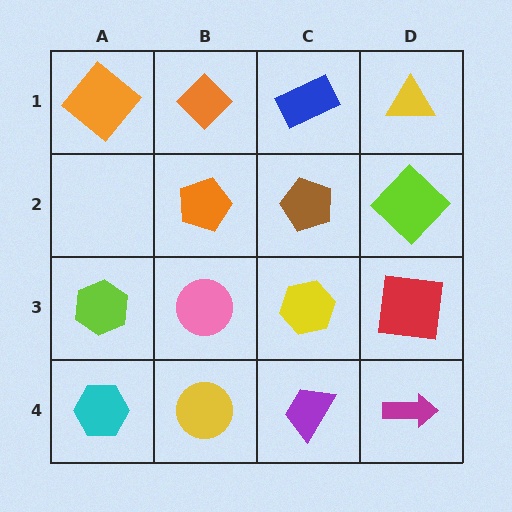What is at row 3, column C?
A yellow hexagon.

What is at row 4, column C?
A purple trapezoid.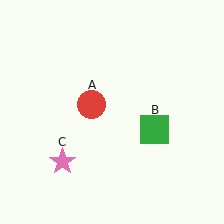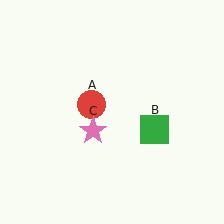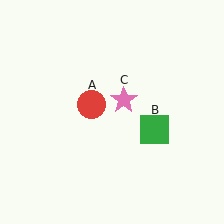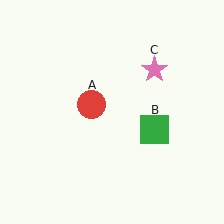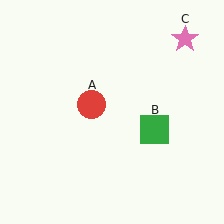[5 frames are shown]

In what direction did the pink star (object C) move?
The pink star (object C) moved up and to the right.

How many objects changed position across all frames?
1 object changed position: pink star (object C).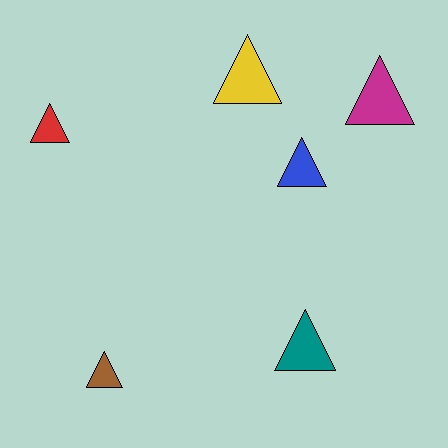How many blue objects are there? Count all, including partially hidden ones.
There is 1 blue object.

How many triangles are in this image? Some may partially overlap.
There are 6 triangles.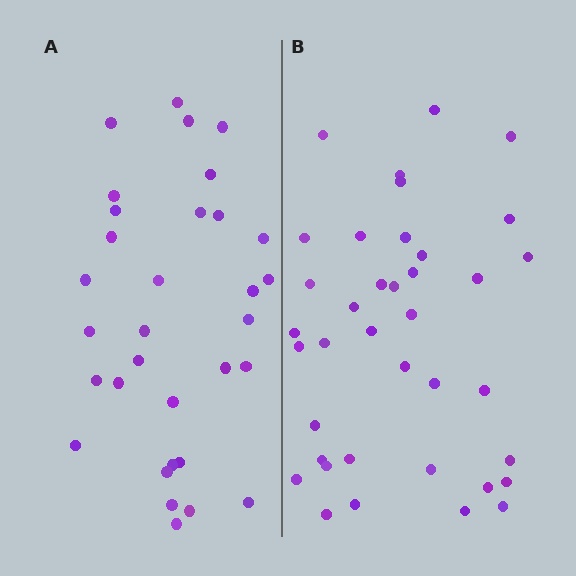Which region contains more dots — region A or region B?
Region B (the right region) has more dots.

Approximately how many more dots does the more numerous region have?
Region B has about 6 more dots than region A.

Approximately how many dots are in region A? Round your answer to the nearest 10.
About 30 dots. (The exact count is 32, which rounds to 30.)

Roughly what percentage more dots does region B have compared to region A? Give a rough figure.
About 20% more.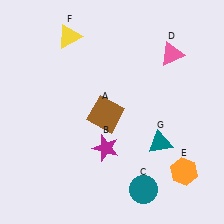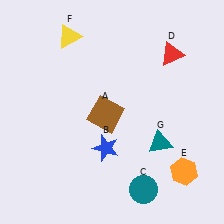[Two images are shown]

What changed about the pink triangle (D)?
In Image 1, D is pink. In Image 2, it changed to red.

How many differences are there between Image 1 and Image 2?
There are 2 differences between the two images.